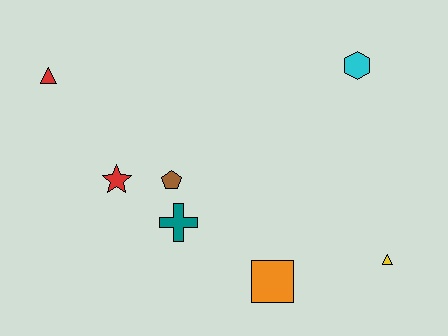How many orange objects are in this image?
There is 1 orange object.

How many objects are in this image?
There are 7 objects.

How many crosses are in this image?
There is 1 cross.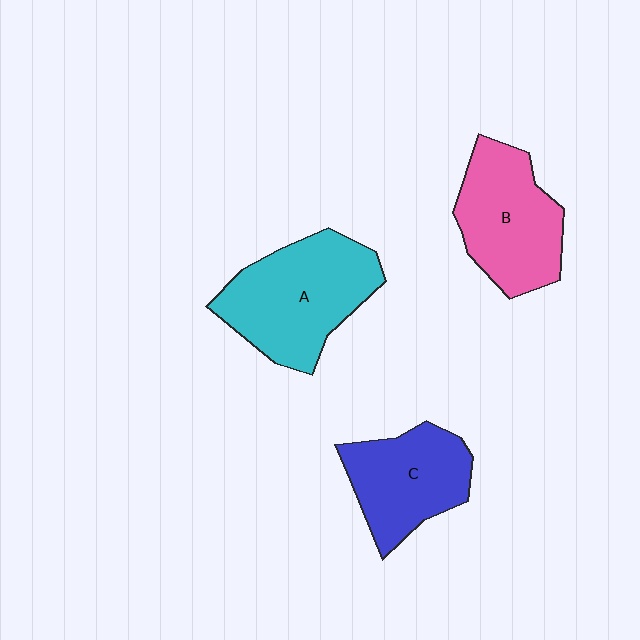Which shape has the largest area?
Shape A (cyan).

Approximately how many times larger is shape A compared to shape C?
Approximately 1.3 times.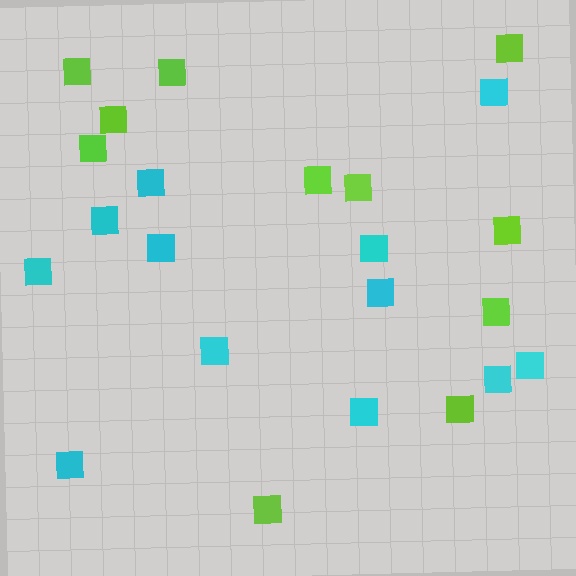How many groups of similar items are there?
There are 2 groups: one group of cyan squares (12) and one group of lime squares (11).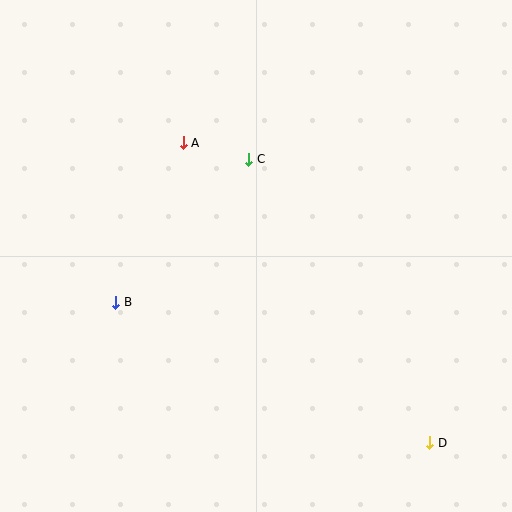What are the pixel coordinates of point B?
Point B is at (116, 302).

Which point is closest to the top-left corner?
Point A is closest to the top-left corner.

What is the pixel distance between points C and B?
The distance between C and B is 195 pixels.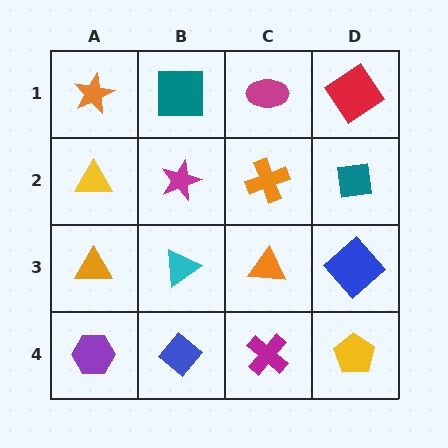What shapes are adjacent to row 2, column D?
A red diamond (row 1, column D), a blue diamond (row 3, column D), an orange cross (row 2, column C).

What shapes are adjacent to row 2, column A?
An orange star (row 1, column A), an orange triangle (row 3, column A), a magenta star (row 2, column B).